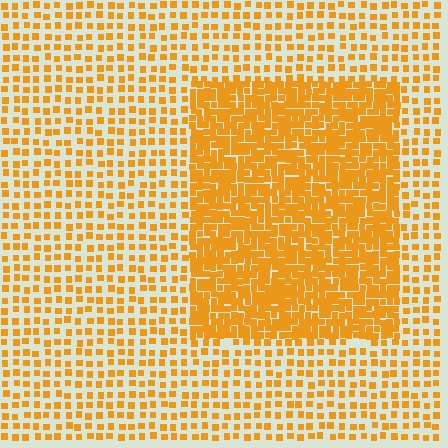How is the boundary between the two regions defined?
The boundary is defined by a change in element density (approximately 2.4x ratio). All elements are the same color, size, and shape.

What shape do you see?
I see a rectangle.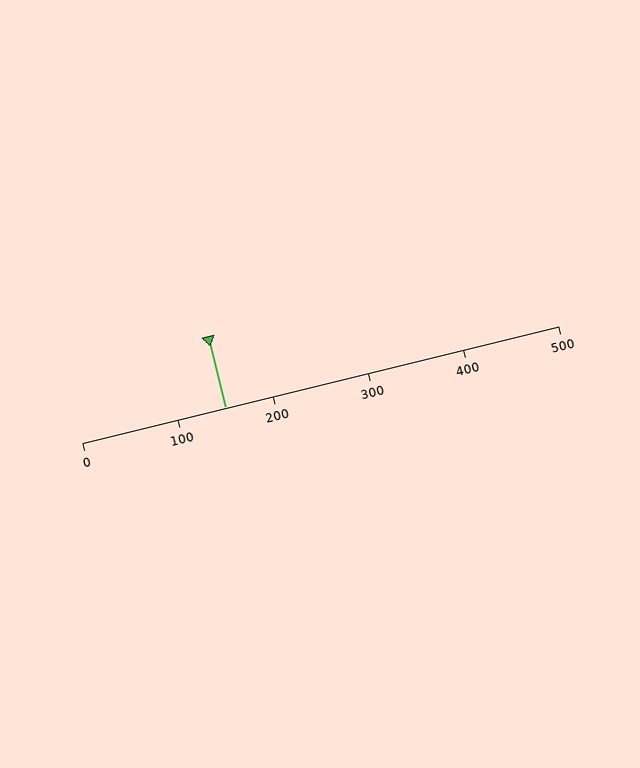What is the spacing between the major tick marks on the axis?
The major ticks are spaced 100 apart.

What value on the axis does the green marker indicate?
The marker indicates approximately 150.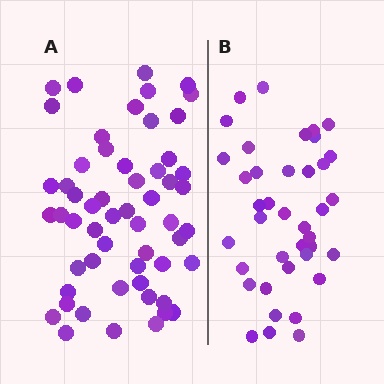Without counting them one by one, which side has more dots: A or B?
Region A (the left region) has more dots.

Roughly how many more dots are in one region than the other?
Region A has approximately 15 more dots than region B.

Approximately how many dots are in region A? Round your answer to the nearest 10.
About 60 dots. (The exact count is 56, which rounds to 60.)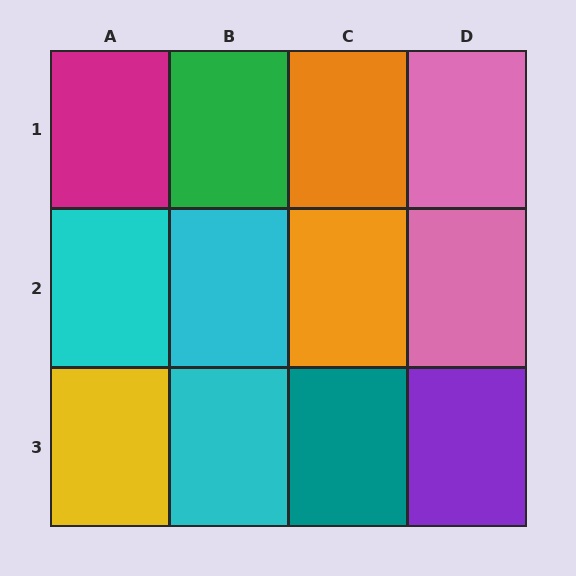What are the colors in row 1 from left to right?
Magenta, green, orange, pink.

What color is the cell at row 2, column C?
Orange.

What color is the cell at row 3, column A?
Yellow.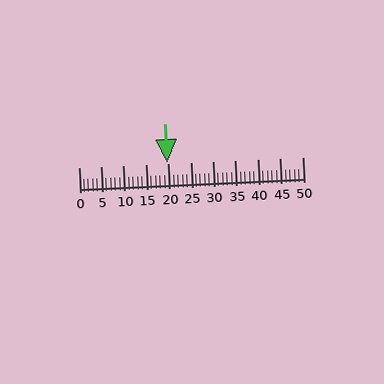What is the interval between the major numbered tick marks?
The major tick marks are spaced 5 units apart.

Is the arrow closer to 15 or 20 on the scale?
The arrow is closer to 20.